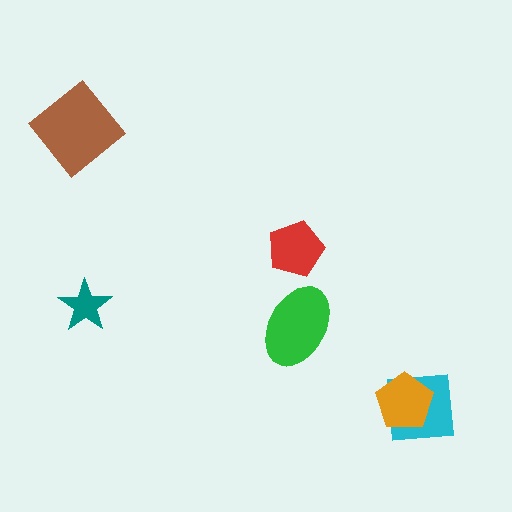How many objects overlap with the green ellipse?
0 objects overlap with the green ellipse.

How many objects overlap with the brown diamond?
0 objects overlap with the brown diamond.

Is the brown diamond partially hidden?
No, no other shape covers it.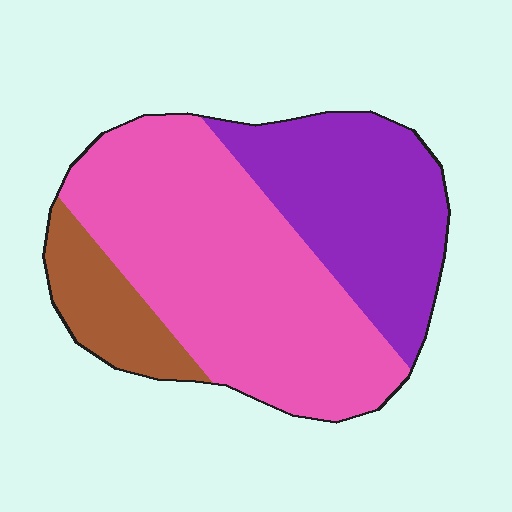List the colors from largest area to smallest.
From largest to smallest: pink, purple, brown.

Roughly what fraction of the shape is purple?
Purple covers about 30% of the shape.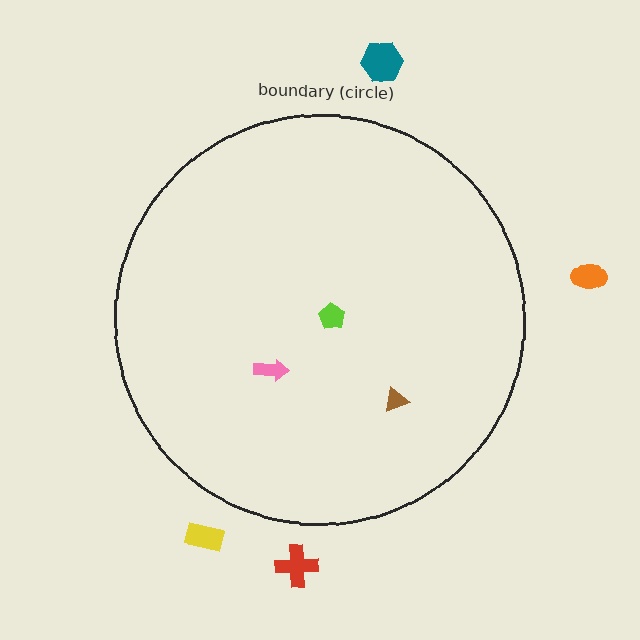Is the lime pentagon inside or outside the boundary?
Inside.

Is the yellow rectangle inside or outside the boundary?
Outside.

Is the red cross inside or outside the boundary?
Outside.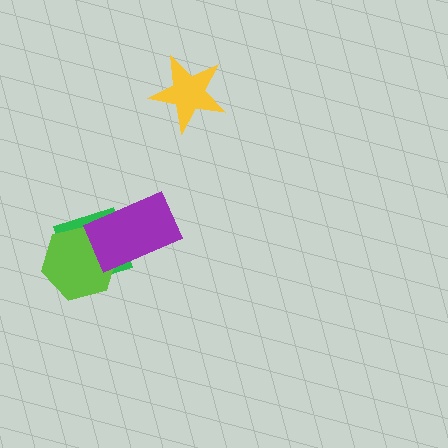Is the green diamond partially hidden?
Yes, it is partially covered by another shape.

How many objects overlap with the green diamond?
2 objects overlap with the green diamond.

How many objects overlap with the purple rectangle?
2 objects overlap with the purple rectangle.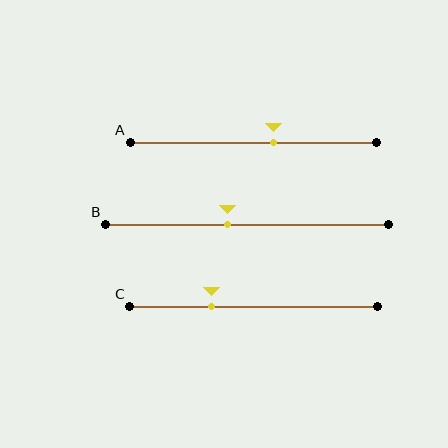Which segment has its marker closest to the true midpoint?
Segment B has its marker closest to the true midpoint.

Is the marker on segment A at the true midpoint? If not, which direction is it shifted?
No, the marker on segment A is shifted to the right by about 8% of the segment length.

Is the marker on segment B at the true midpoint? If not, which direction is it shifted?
No, the marker on segment B is shifted to the left by about 7% of the segment length.